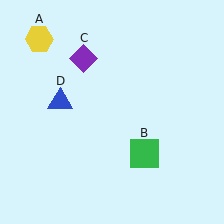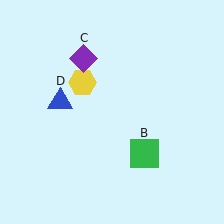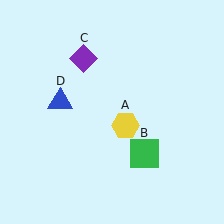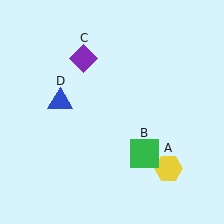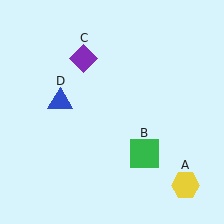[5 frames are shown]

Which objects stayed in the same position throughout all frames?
Green square (object B) and purple diamond (object C) and blue triangle (object D) remained stationary.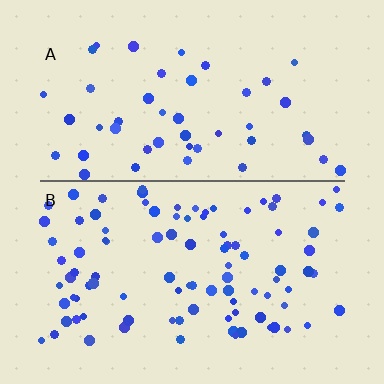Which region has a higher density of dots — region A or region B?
B (the bottom).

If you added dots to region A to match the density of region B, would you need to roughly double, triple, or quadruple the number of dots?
Approximately double.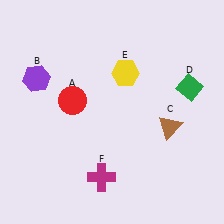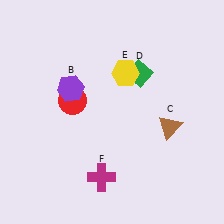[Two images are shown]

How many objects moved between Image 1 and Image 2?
2 objects moved between the two images.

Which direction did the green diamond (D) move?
The green diamond (D) moved left.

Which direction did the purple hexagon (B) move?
The purple hexagon (B) moved right.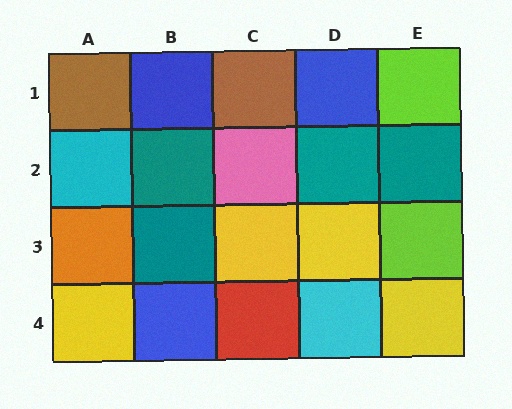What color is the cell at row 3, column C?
Yellow.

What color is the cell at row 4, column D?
Cyan.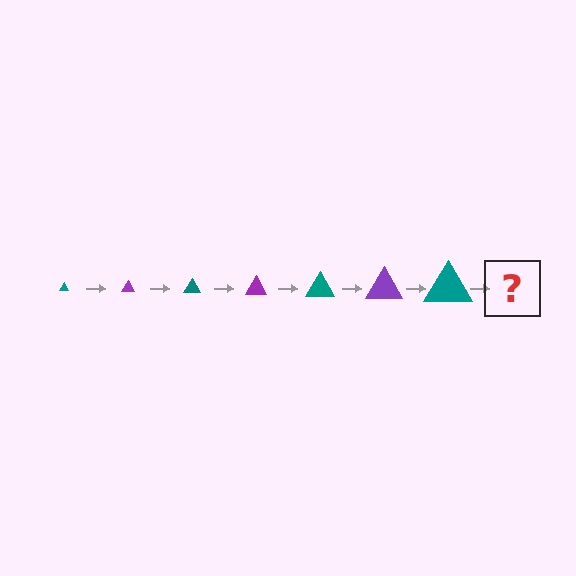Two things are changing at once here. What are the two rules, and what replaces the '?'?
The two rules are that the triangle grows larger each step and the color cycles through teal and purple. The '?' should be a purple triangle, larger than the previous one.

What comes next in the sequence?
The next element should be a purple triangle, larger than the previous one.